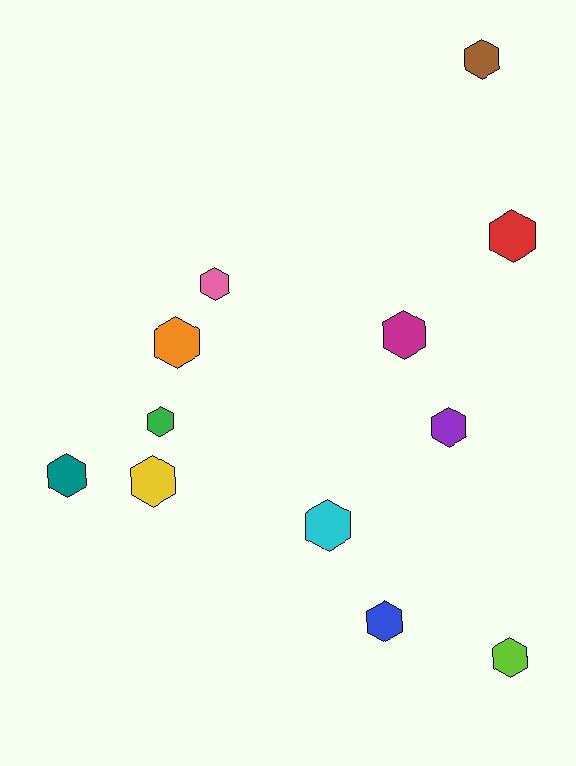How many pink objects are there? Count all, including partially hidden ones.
There is 1 pink object.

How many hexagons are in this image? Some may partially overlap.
There are 12 hexagons.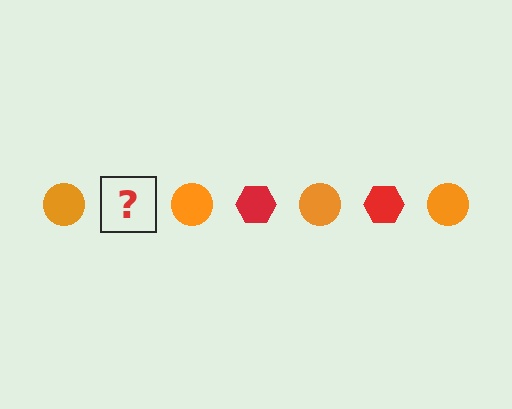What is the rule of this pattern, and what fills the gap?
The rule is that the pattern alternates between orange circle and red hexagon. The gap should be filled with a red hexagon.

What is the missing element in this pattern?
The missing element is a red hexagon.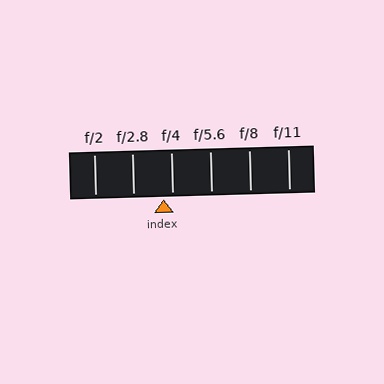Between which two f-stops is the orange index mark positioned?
The index mark is between f/2.8 and f/4.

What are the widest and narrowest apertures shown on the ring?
The widest aperture shown is f/2 and the narrowest is f/11.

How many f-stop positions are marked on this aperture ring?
There are 6 f-stop positions marked.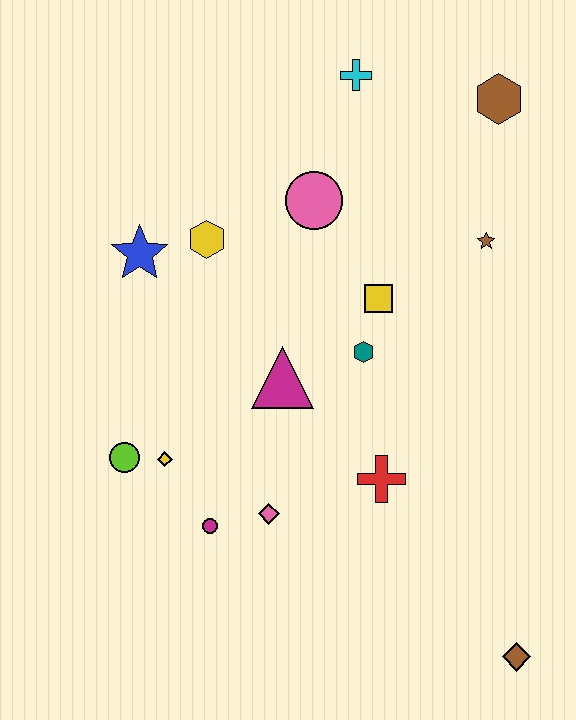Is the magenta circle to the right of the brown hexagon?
No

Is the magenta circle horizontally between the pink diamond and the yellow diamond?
Yes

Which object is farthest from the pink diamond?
The brown hexagon is farthest from the pink diamond.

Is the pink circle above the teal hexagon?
Yes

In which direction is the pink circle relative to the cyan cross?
The pink circle is below the cyan cross.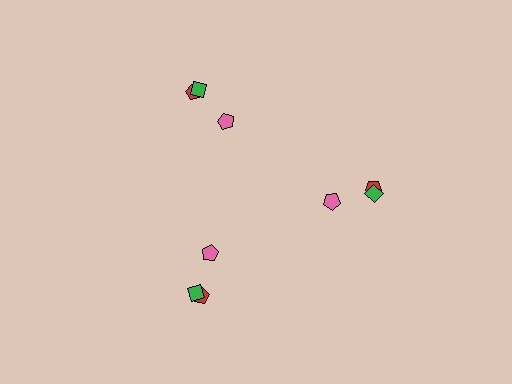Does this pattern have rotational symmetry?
Yes, this pattern has 3-fold rotational symmetry. It looks the same after rotating 120 degrees around the center.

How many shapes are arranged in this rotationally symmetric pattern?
There are 9 shapes, arranged in 3 groups of 3.